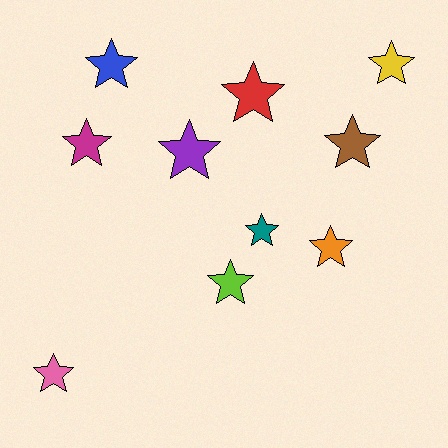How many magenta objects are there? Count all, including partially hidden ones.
There is 1 magenta object.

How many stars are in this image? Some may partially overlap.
There are 10 stars.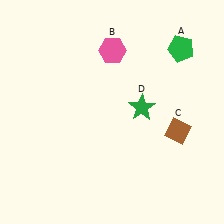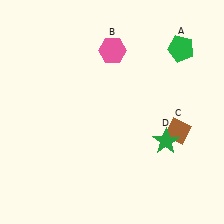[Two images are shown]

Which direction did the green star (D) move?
The green star (D) moved down.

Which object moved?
The green star (D) moved down.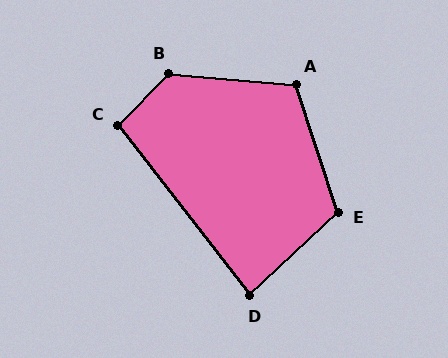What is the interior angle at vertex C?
Approximately 98 degrees (obtuse).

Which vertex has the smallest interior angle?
D, at approximately 85 degrees.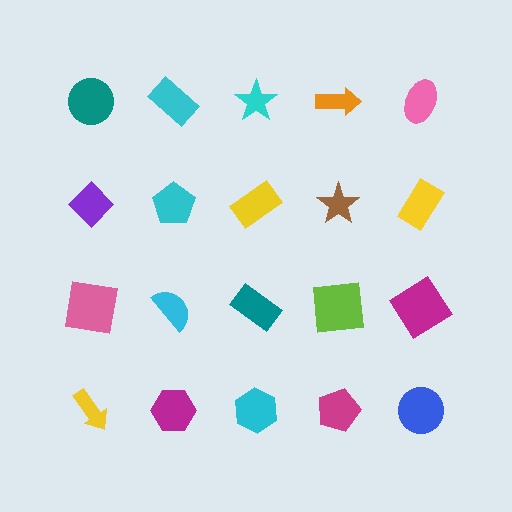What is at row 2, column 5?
A yellow rectangle.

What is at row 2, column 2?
A cyan pentagon.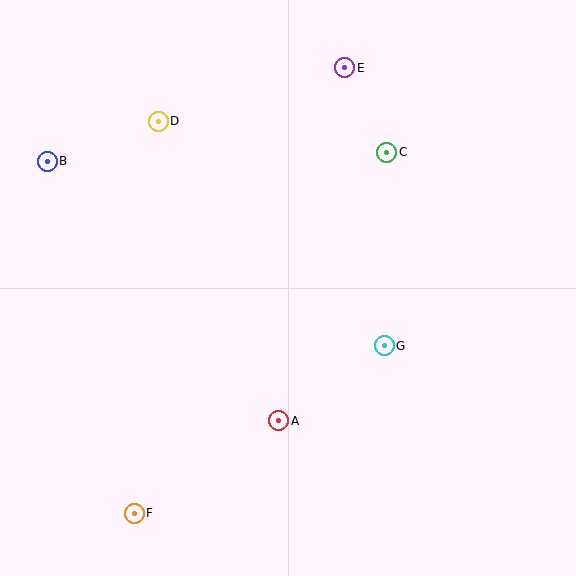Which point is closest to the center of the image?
Point G at (384, 346) is closest to the center.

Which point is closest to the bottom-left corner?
Point F is closest to the bottom-left corner.